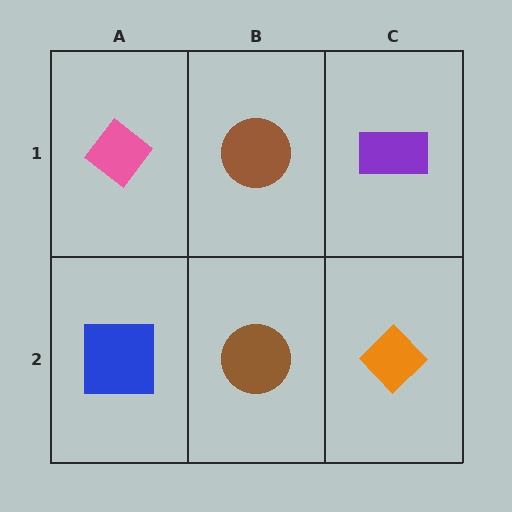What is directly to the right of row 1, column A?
A brown circle.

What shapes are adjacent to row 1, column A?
A blue square (row 2, column A), a brown circle (row 1, column B).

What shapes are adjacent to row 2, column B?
A brown circle (row 1, column B), a blue square (row 2, column A), an orange diamond (row 2, column C).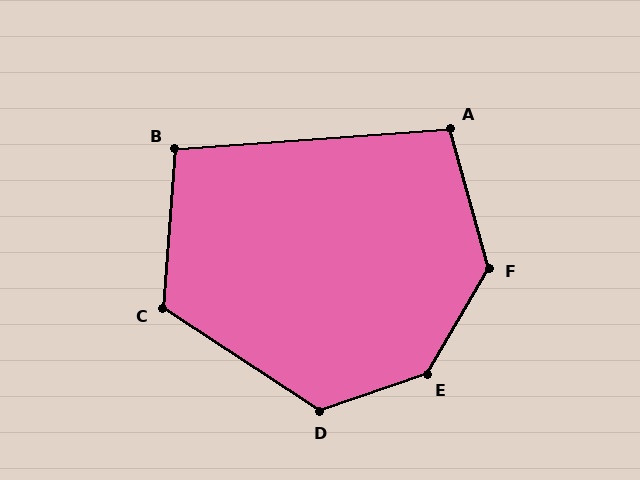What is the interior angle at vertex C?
Approximately 119 degrees (obtuse).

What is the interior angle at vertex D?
Approximately 127 degrees (obtuse).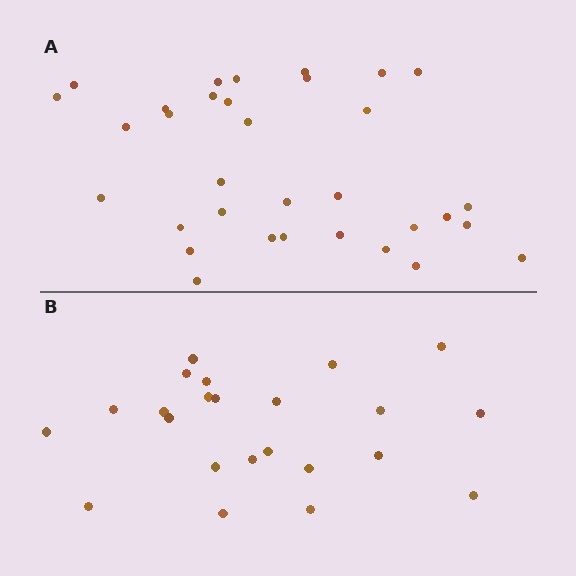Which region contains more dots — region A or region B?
Region A (the top region) has more dots.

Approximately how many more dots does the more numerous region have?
Region A has roughly 10 or so more dots than region B.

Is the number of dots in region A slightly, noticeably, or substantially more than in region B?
Region A has noticeably more, but not dramatically so. The ratio is roughly 1.4 to 1.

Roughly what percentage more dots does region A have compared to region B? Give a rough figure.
About 45% more.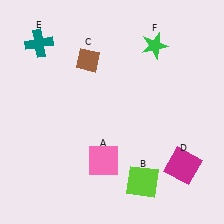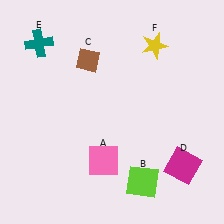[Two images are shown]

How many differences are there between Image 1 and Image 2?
There is 1 difference between the two images.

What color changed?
The star (F) changed from green in Image 1 to yellow in Image 2.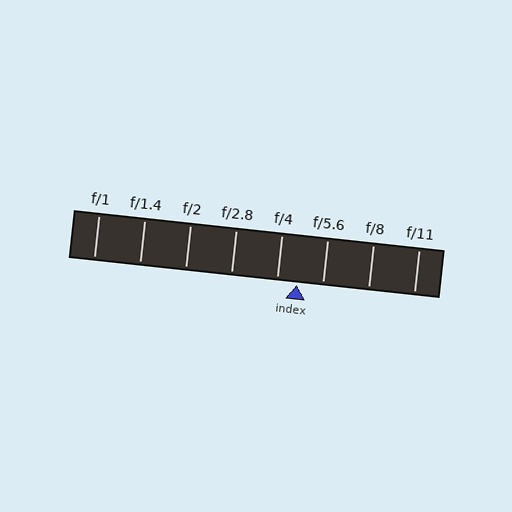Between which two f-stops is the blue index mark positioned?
The index mark is between f/4 and f/5.6.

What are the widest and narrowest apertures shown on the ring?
The widest aperture shown is f/1 and the narrowest is f/11.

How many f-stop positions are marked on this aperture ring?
There are 8 f-stop positions marked.